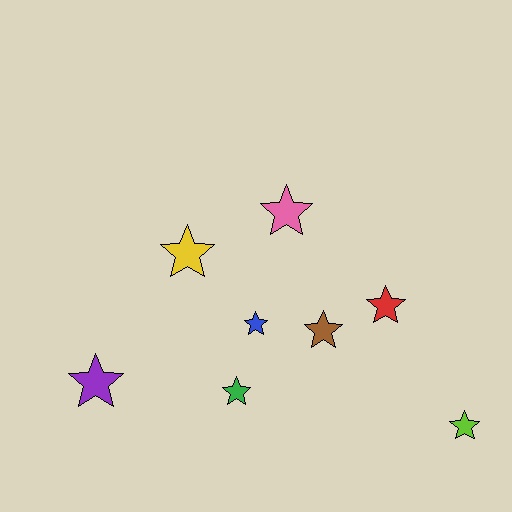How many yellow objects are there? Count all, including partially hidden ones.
There is 1 yellow object.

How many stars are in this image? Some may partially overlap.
There are 8 stars.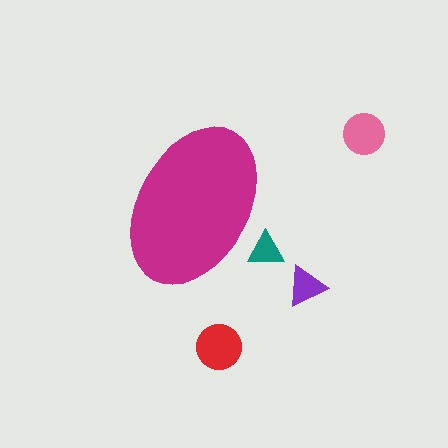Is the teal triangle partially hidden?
Yes, the teal triangle is partially hidden behind the magenta ellipse.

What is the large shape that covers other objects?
A magenta ellipse.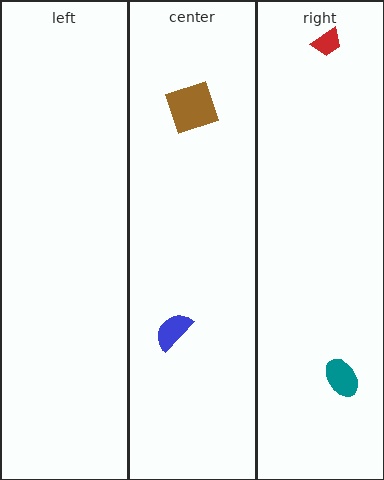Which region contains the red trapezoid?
The right region.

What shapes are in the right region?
The teal ellipse, the red trapezoid.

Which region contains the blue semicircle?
The center region.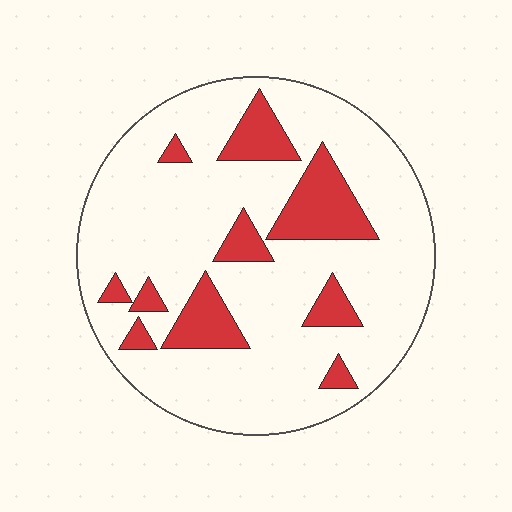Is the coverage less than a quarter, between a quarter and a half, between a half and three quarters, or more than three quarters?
Less than a quarter.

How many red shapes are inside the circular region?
10.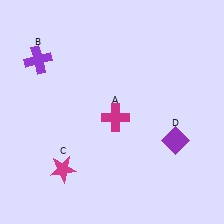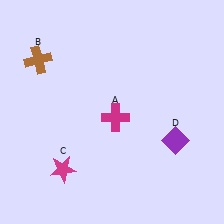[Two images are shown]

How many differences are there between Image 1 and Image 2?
There is 1 difference between the two images.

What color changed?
The cross (B) changed from purple in Image 1 to brown in Image 2.